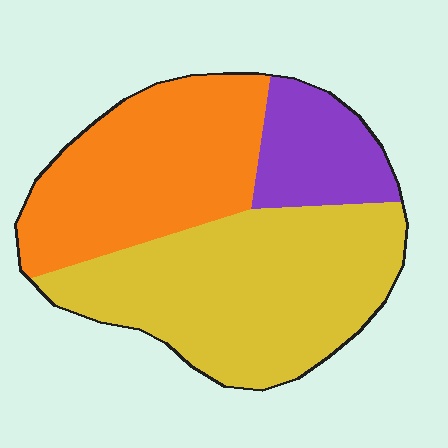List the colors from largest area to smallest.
From largest to smallest: yellow, orange, purple.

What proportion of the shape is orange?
Orange covers around 35% of the shape.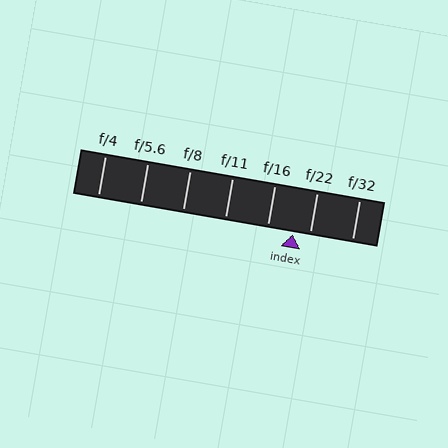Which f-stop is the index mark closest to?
The index mark is closest to f/22.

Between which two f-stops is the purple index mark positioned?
The index mark is between f/16 and f/22.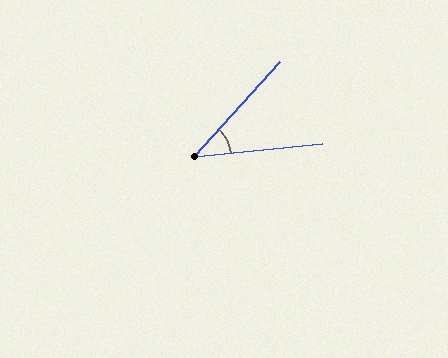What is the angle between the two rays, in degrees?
Approximately 42 degrees.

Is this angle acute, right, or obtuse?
It is acute.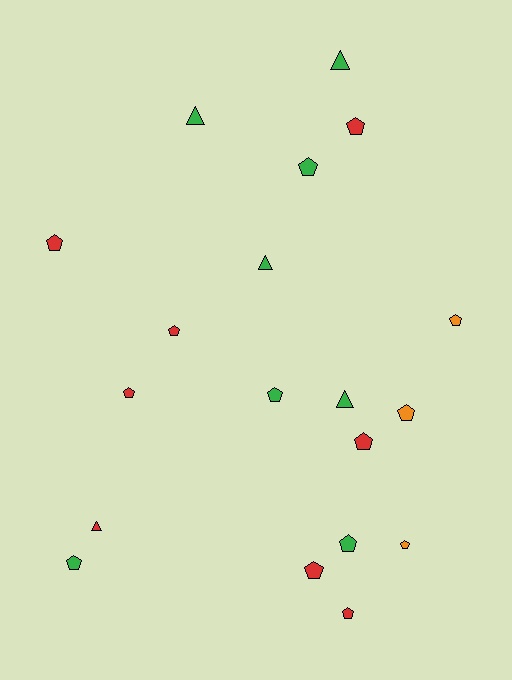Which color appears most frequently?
Green, with 8 objects.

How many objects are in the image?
There are 19 objects.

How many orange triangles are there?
There are no orange triangles.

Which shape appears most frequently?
Pentagon, with 14 objects.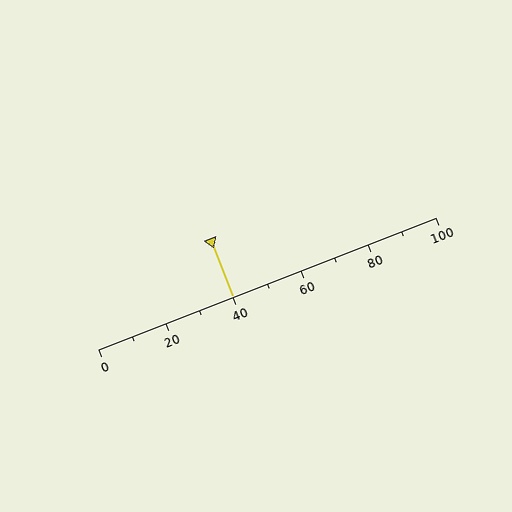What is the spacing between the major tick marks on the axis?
The major ticks are spaced 20 apart.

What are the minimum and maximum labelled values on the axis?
The axis runs from 0 to 100.